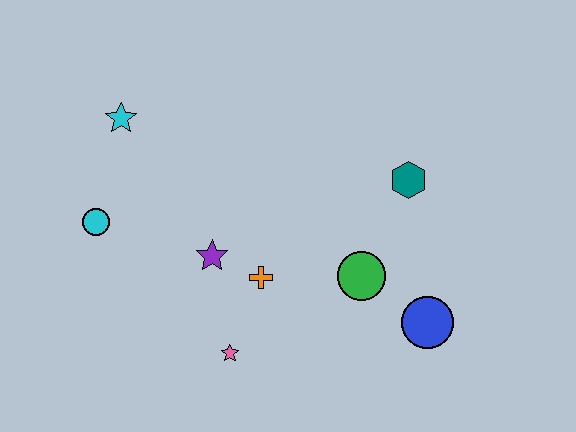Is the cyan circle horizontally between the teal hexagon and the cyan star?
No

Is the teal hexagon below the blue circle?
No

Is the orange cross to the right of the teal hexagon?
No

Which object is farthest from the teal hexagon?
The cyan circle is farthest from the teal hexagon.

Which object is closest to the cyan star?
The cyan circle is closest to the cyan star.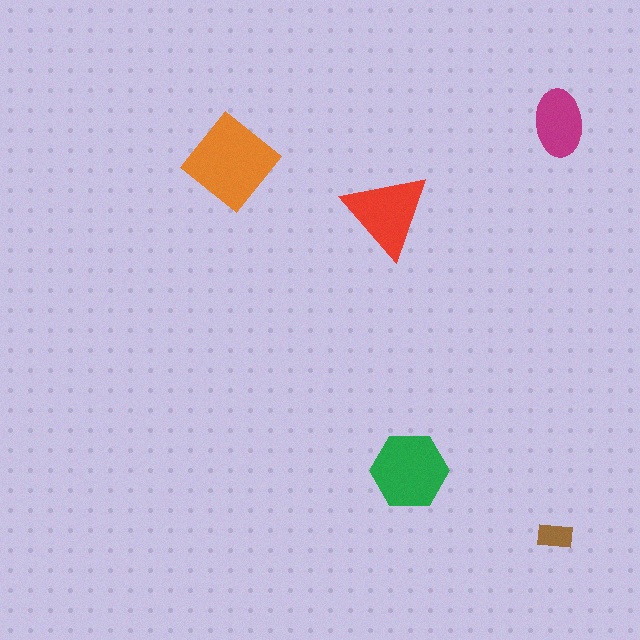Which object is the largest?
The orange diamond.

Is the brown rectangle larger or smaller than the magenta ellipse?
Smaller.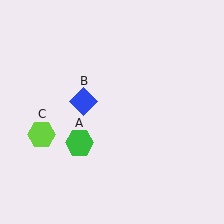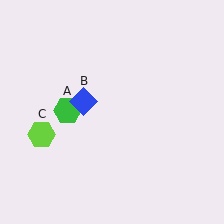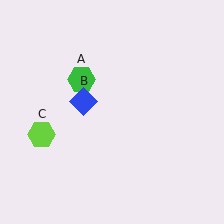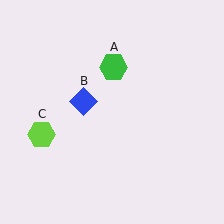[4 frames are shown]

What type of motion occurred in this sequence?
The green hexagon (object A) rotated clockwise around the center of the scene.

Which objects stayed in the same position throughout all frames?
Blue diamond (object B) and lime hexagon (object C) remained stationary.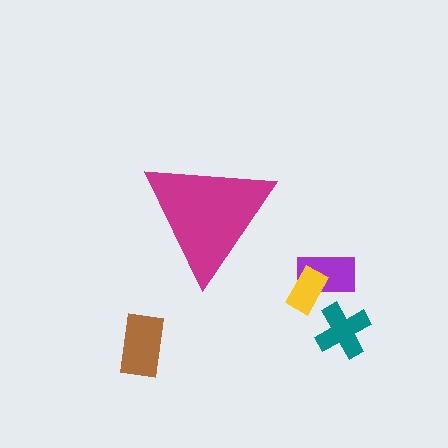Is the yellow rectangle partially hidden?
No, the yellow rectangle is fully visible.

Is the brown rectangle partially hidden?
No, the brown rectangle is fully visible.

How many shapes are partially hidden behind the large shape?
0 shapes are partially hidden.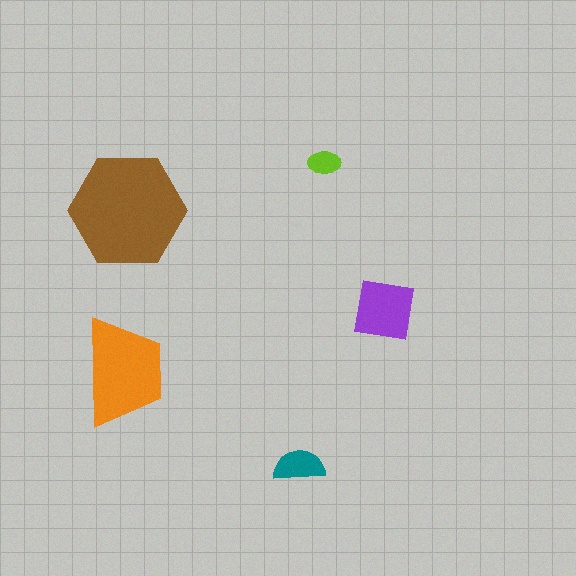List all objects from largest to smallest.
The brown hexagon, the orange trapezoid, the purple square, the teal semicircle, the lime ellipse.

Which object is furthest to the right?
The purple square is rightmost.